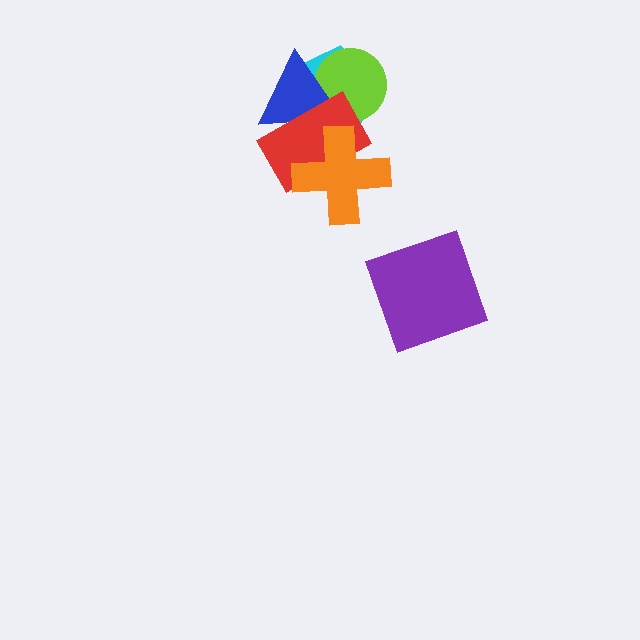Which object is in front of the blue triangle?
The red rectangle is in front of the blue triangle.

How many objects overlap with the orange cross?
2 objects overlap with the orange cross.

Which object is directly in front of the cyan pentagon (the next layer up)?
The lime circle is directly in front of the cyan pentagon.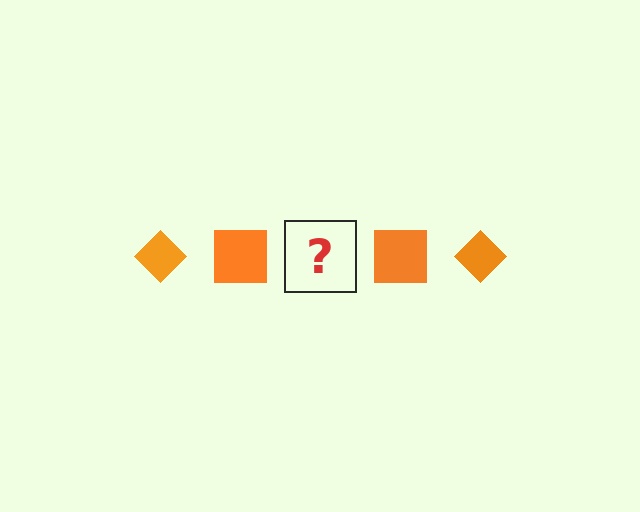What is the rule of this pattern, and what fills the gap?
The rule is that the pattern cycles through diamond, square shapes in orange. The gap should be filled with an orange diamond.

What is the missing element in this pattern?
The missing element is an orange diamond.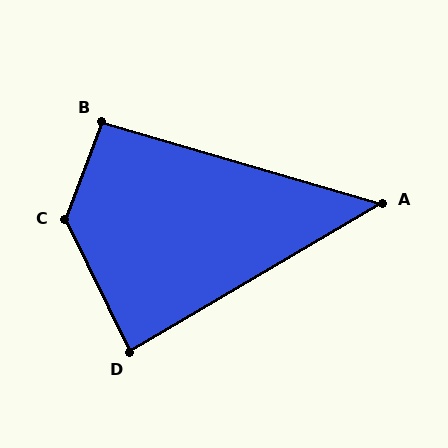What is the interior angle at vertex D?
Approximately 85 degrees (approximately right).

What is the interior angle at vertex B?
Approximately 95 degrees (approximately right).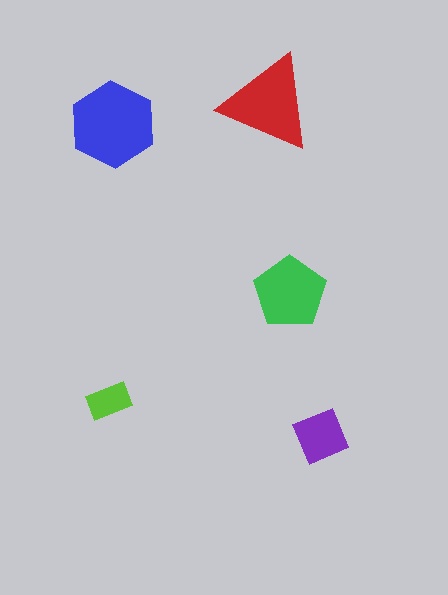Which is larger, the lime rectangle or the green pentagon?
The green pentagon.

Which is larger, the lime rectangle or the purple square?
The purple square.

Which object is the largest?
The blue hexagon.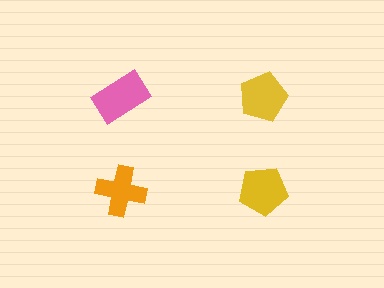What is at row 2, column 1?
An orange cross.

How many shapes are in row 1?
2 shapes.